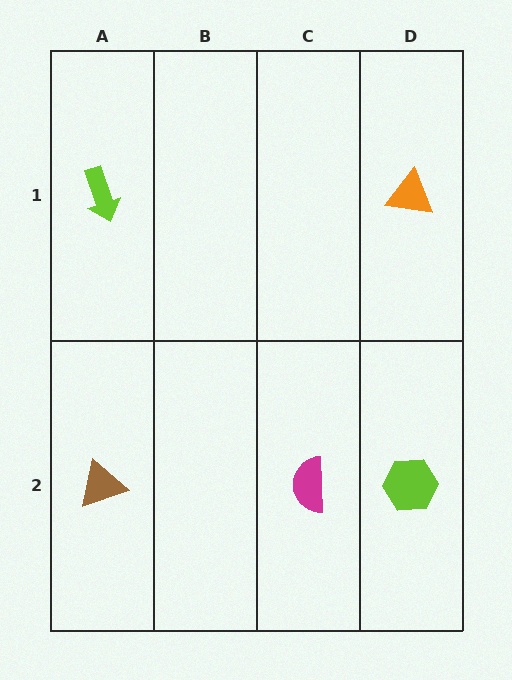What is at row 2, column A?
A brown triangle.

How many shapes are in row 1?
2 shapes.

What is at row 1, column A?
A lime arrow.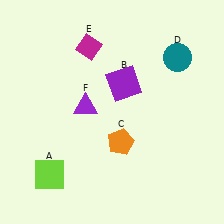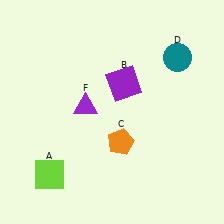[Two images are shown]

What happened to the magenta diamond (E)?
The magenta diamond (E) was removed in Image 2. It was in the top-left area of Image 1.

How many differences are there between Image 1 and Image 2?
There is 1 difference between the two images.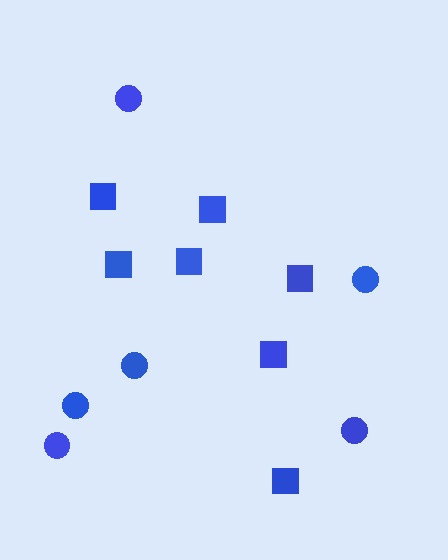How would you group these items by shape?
There are 2 groups: one group of circles (6) and one group of squares (7).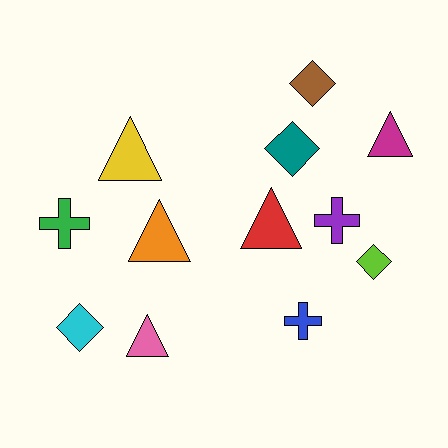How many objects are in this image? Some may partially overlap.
There are 12 objects.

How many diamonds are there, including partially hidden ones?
There are 4 diamonds.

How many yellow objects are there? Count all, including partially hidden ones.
There is 1 yellow object.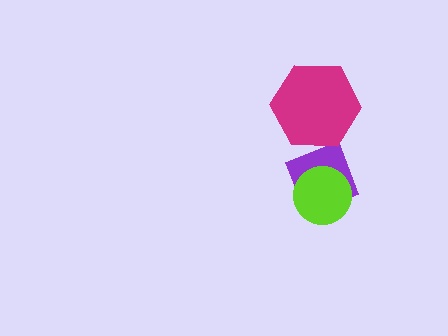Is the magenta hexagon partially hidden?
No, no other shape covers it.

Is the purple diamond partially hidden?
Yes, it is partially covered by another shape.